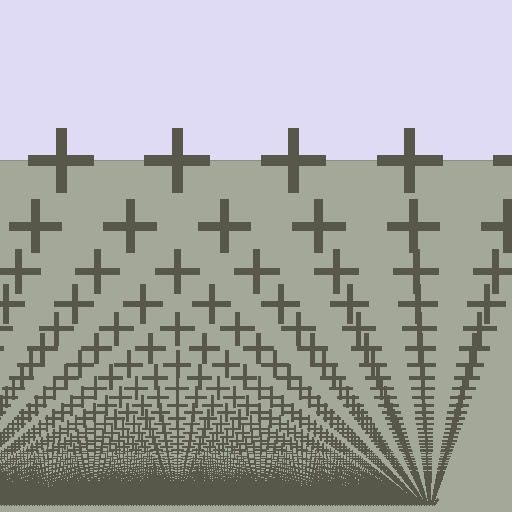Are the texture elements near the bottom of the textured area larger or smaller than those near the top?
Smaller. The gradient is inverted — elements near the bottom are smaller and denser.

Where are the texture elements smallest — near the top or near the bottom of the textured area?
Near the bottom.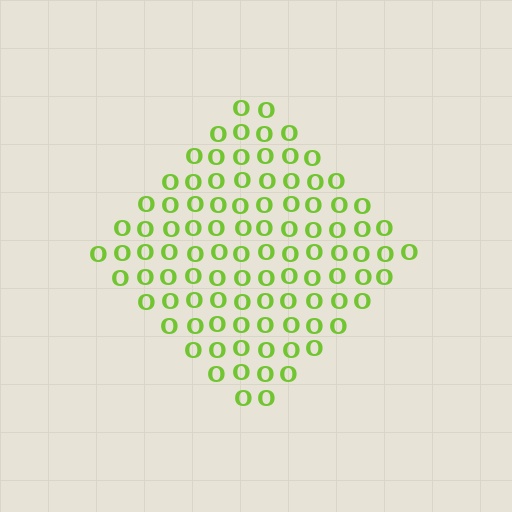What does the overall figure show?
The overall figure shows a diamond.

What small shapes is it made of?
It is made of small letter O's.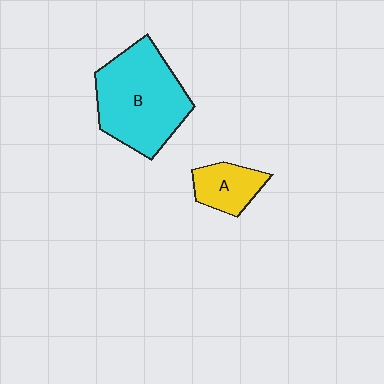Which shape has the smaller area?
Shape A (yellow).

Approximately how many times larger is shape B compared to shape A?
Approximately 2.7 times.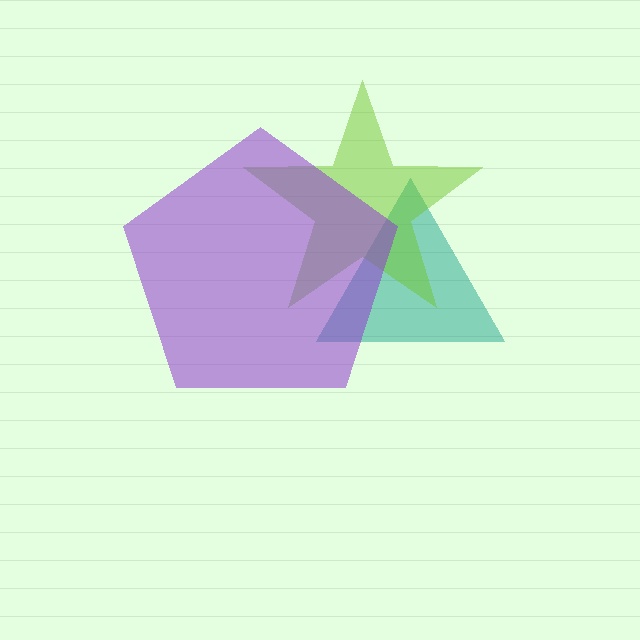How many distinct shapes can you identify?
There are 3 distinct shapes: a teal triangle, a lime star, a purple pentagon.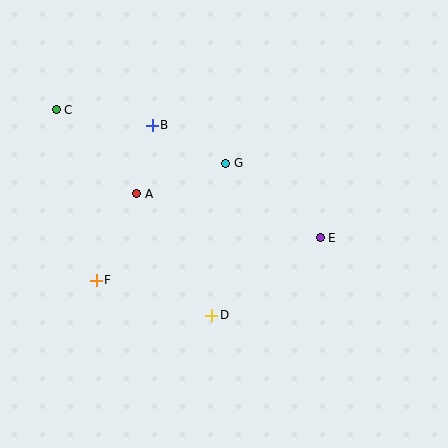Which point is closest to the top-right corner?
Point E is closest to the top-right corner.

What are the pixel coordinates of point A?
Point A is at (137, 194).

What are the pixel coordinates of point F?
Point F is at (96, 280).